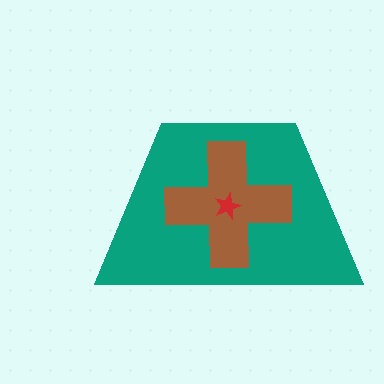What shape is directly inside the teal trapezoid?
The brown cross.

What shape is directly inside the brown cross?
The red star.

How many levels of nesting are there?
3.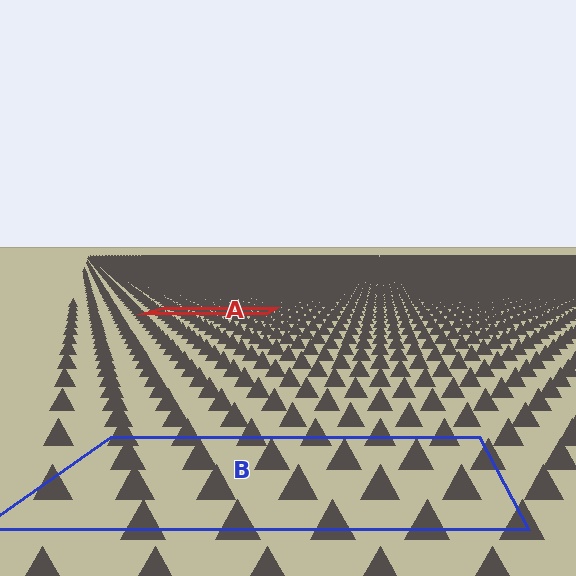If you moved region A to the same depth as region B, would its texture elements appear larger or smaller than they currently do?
They would appear larger. At a closer depth, the same texture elements are projected at a bigger on-screen size.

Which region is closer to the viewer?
Region B is closer. The texture elements there are larger and more spread out.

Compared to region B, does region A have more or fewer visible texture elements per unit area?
Region A has more texture elements per unit area — they are packed more densely because it is farther away.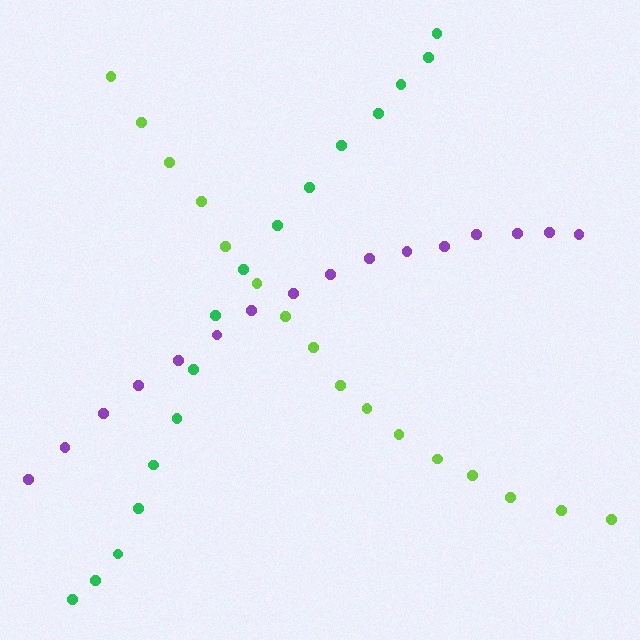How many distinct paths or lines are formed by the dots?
There are 3 distinct paths.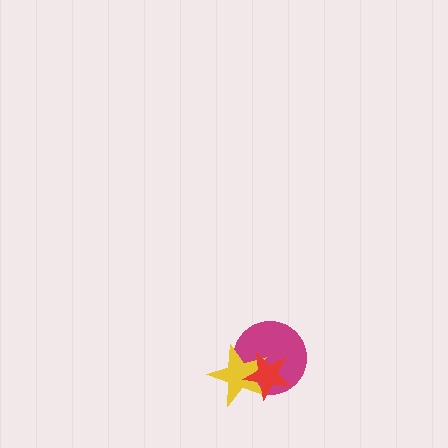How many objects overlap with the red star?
2 objects overlap with the red star.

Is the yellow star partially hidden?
Yes, it is partially covered by another shape.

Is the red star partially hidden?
No, no other shape covers it.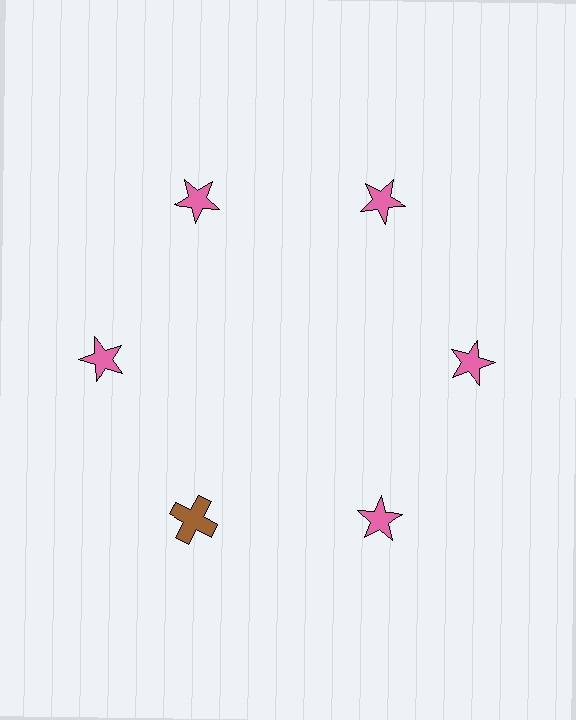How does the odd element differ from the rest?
It differs in both color (brown instead of pink) and shape (cross instead of star).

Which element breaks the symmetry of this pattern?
The brown cross at roughly the 7 o'clock position breaks the symmetry. All other shapes are pink stars.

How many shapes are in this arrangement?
There are 6 shapes arranged in a ring pattern.